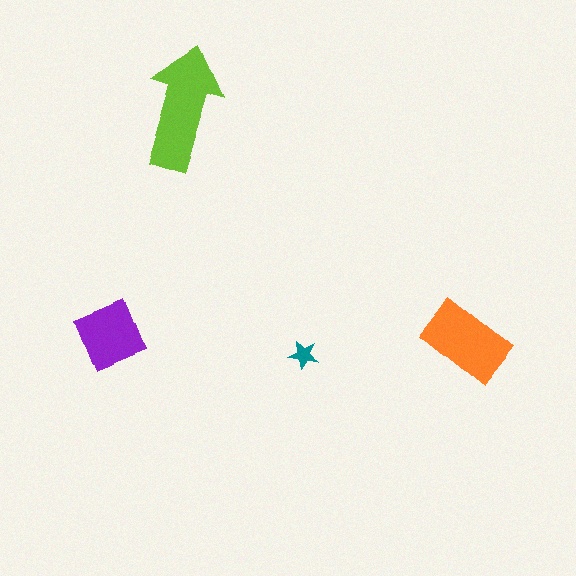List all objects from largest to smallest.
The lime arrow, the orange rectangle, the purple square, the teal star.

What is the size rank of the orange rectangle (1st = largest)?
2nd.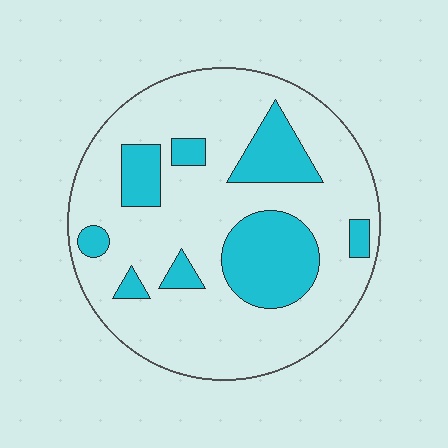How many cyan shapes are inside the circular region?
8.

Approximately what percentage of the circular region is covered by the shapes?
Approximately 25%.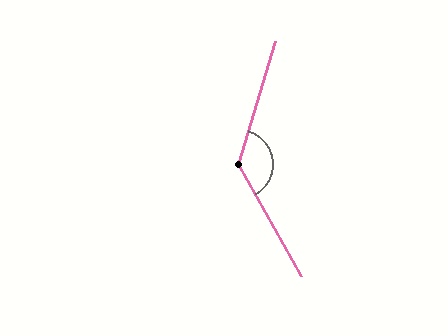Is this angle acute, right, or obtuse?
It is obtuse.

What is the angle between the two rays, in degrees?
Approximately 134 degrees.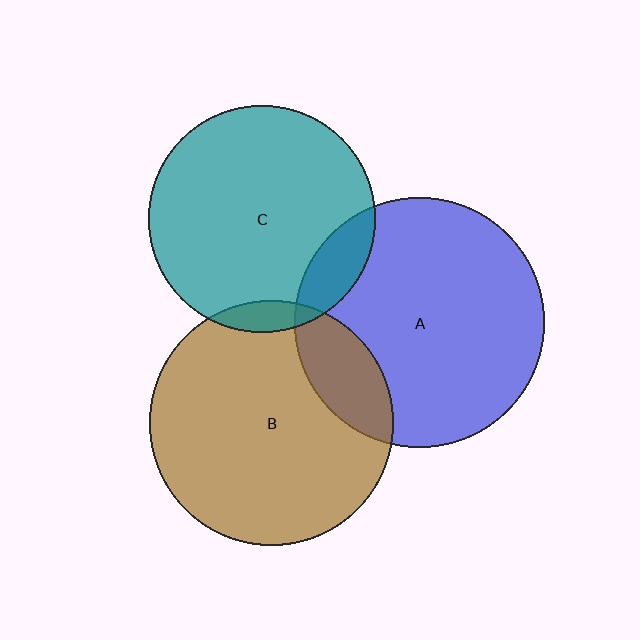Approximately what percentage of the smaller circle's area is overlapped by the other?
Approximately 15%.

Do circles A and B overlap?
Yes.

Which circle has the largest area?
Circle A (blue).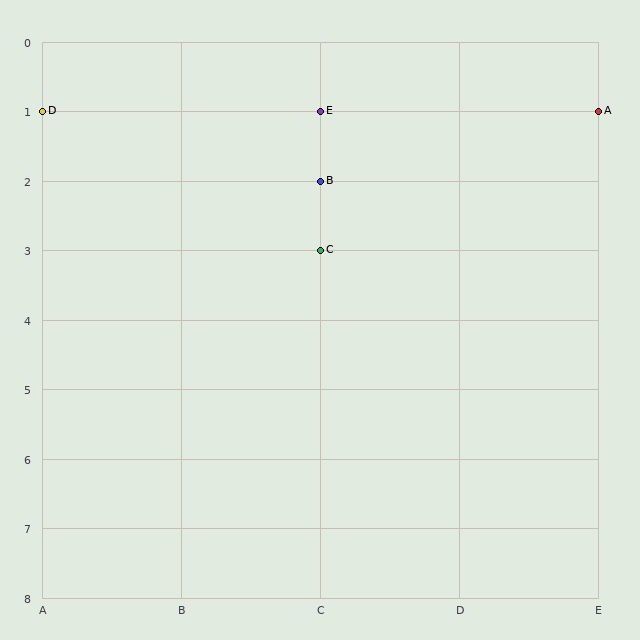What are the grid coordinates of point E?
Point E is at grid coordinates (C, 1).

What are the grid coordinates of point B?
Point B is at grid coordinates (C, 2).